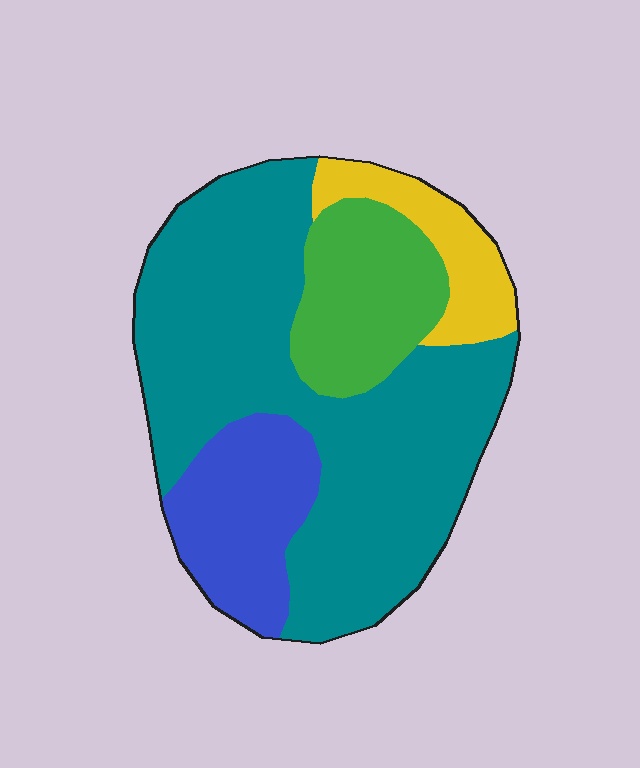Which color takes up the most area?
Teal, at roughly 60%.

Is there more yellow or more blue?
Blue.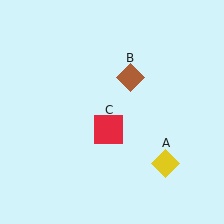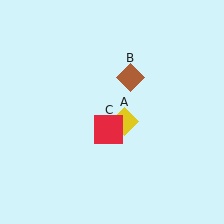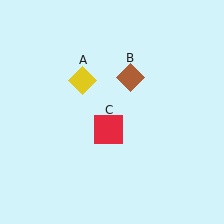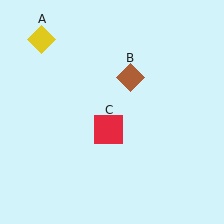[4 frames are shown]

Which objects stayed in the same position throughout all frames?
Brown diamond (object B) and red square (object C) remained stationary.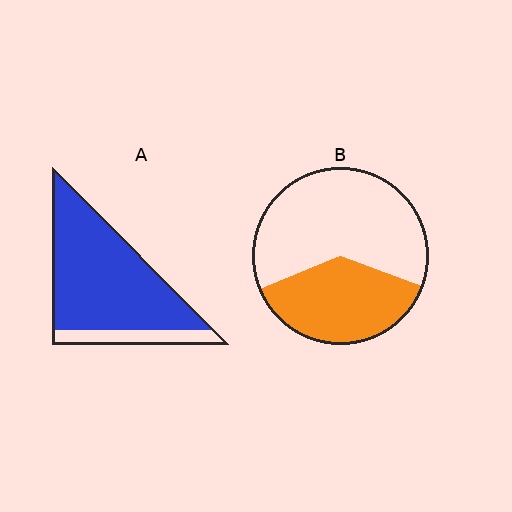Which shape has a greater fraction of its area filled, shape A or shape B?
Shape A.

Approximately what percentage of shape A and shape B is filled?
A is approximately 85% and B is approximately 40%.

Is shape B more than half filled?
No.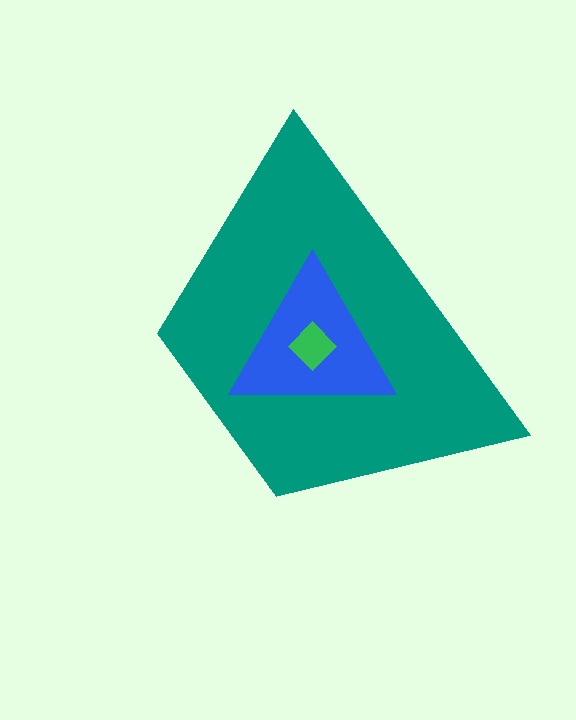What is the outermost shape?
The teal trapezoid.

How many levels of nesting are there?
3.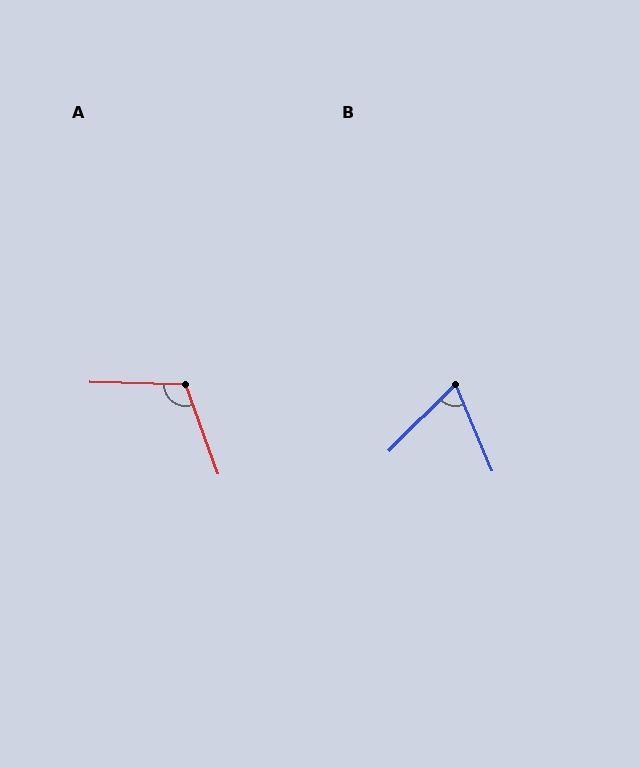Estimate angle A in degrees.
Approximately 112 degrees.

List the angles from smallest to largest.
B (68°), A (112°).